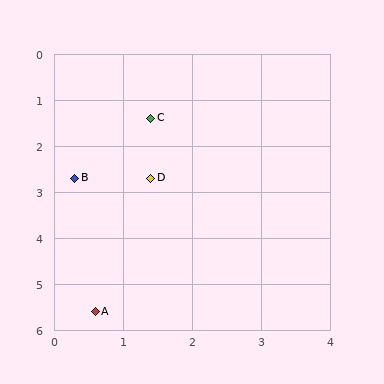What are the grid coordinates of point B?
Point B is at approximately (0.3, 2.7).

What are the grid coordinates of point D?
Point D is at approximately (1.4, 2.7).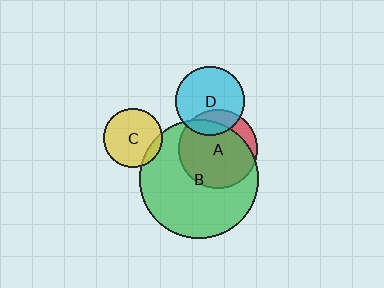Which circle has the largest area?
Circle B (green).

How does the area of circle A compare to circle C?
Approximately 1.8 times.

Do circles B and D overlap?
Yes.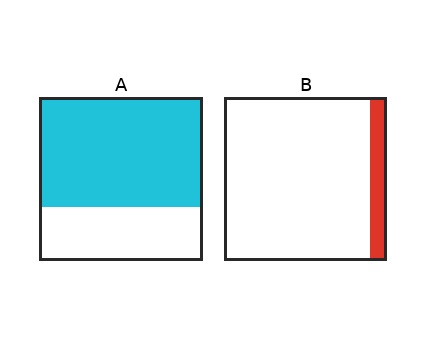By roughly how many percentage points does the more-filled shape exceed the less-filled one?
By roughly 55 percentage points (A over B).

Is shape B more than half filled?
No.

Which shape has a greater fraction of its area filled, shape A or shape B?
Shape A.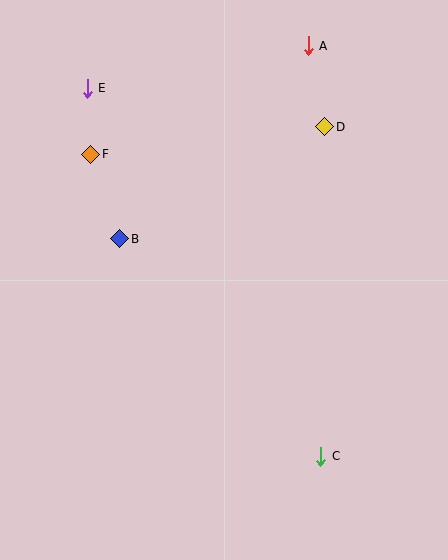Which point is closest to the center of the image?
Point B at (120, 239) is closest to the center.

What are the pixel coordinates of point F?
Point F is at (91, 154).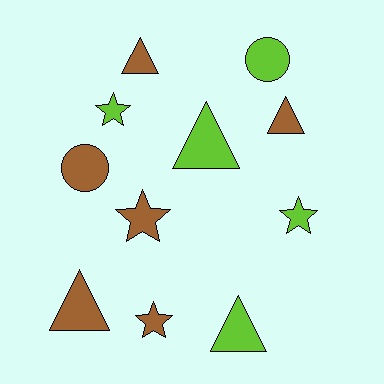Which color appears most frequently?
Brown, with 6 objects.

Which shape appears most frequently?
Triangle, with 5 objects.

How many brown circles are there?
There is 1 brown circle.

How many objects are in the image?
There are 11 objects.